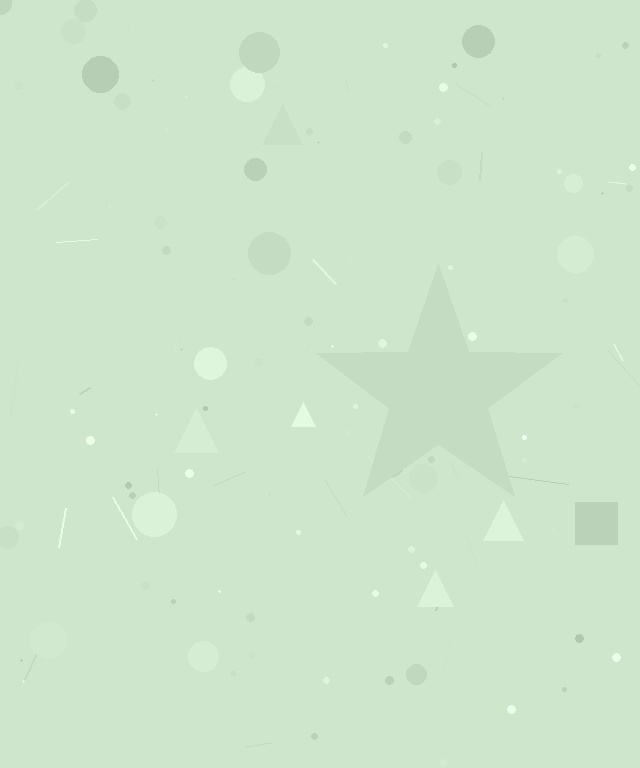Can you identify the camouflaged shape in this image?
The camouflaged shape is a star.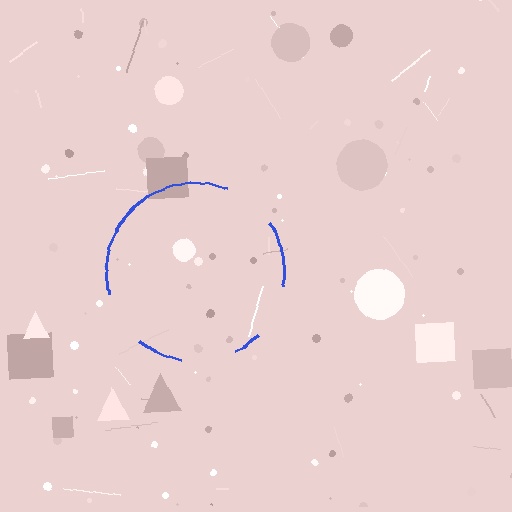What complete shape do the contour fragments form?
The contour fragments form a circle.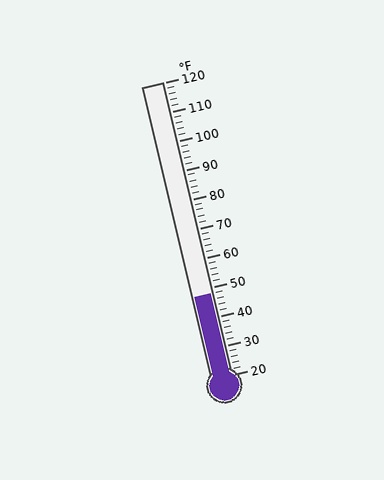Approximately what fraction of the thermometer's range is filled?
The thermometer is filled to approximately 30% of its range.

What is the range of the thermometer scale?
The thermometer scale ranges from 20°F to 120°F.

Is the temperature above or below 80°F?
The temperature is below 80°F.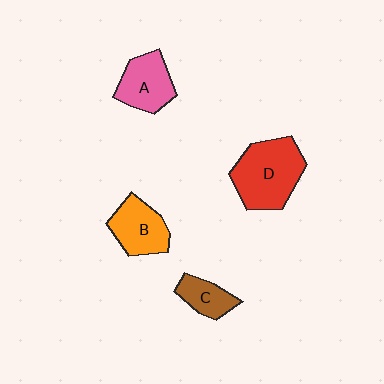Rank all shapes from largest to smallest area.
From largest to smallest: D (red), A (pink), B (orange), C (brown).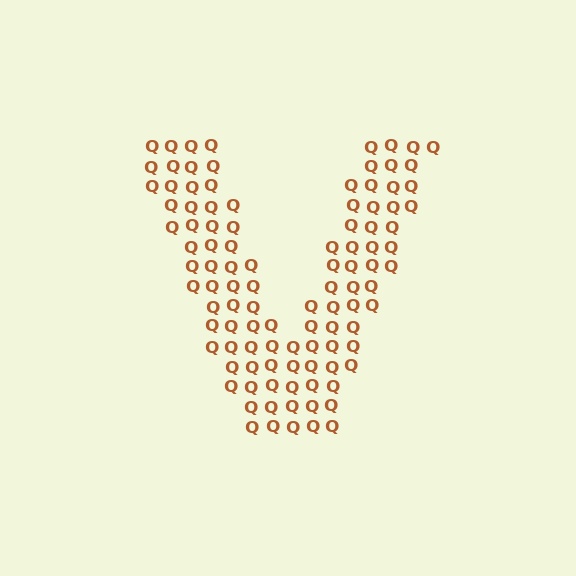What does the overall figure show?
The overall figure shows the letter V.